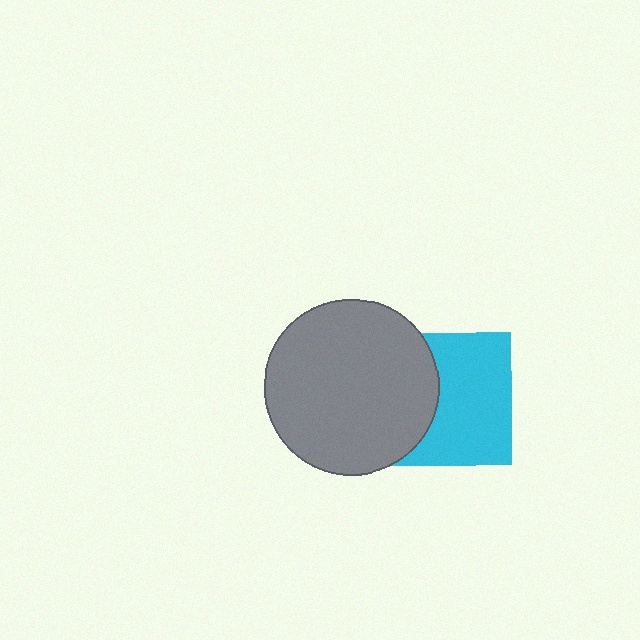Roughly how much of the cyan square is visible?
About half of it is visible (roughly 62%).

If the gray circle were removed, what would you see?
You would see the complete cyan square.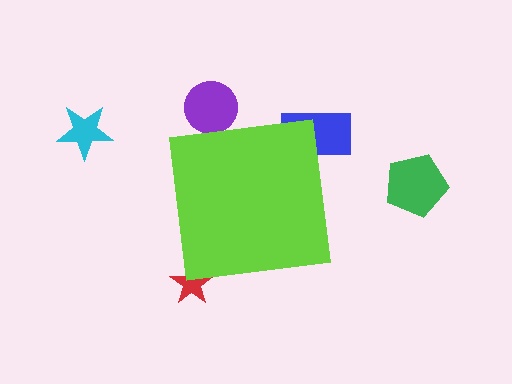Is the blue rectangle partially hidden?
Yes, the blue rectangle is partially hidden behind the lime square.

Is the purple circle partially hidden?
Yes, the purple circle is partially hidden behind the lime square.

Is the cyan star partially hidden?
No, the cyan star is fully visible.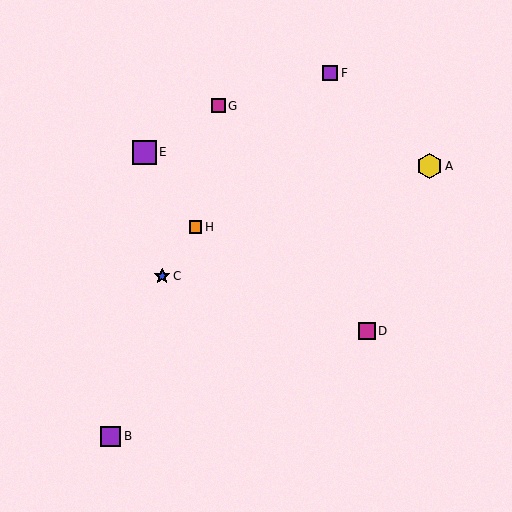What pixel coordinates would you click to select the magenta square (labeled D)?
Click at (367, 331) to select the magenta square D.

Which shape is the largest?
The yellow hexagon (labeled A) is the largest.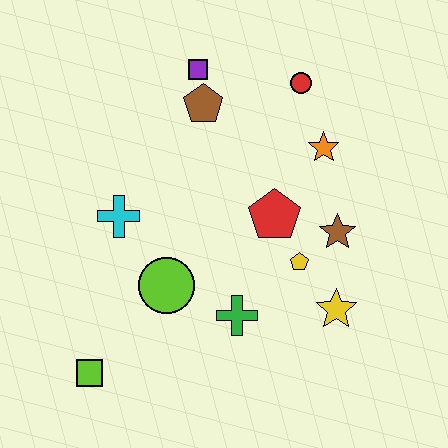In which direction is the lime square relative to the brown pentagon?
The lime square is below the brown pentagon.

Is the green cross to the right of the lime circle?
Yes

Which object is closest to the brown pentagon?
The purple square is closest to the brown pentagon.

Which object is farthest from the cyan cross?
The yellow star is farthest from the cyan cross.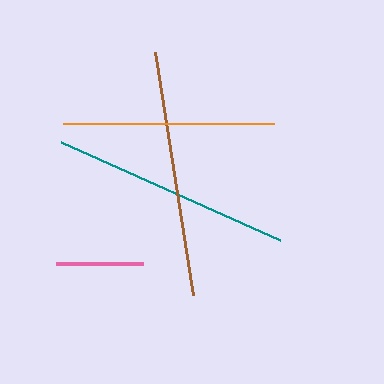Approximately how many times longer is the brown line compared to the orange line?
The brown line is approximately 1.2 times the length of the orange line.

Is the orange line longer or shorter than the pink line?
The orange line is longer than the pink line.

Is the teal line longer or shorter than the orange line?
The teal line is longer than the orange line.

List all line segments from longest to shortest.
From longest to shortest: brown, teal, orange, pink.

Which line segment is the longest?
The brown line is the longest at approximately 246 pixels.